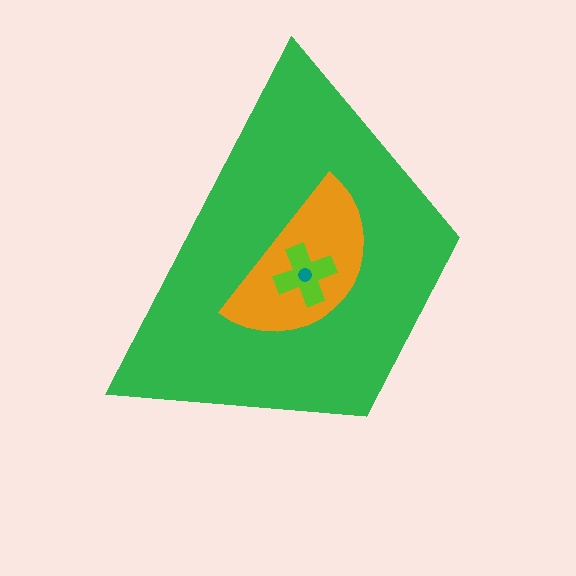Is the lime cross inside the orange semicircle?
Yes.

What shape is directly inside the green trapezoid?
The orange semicircle.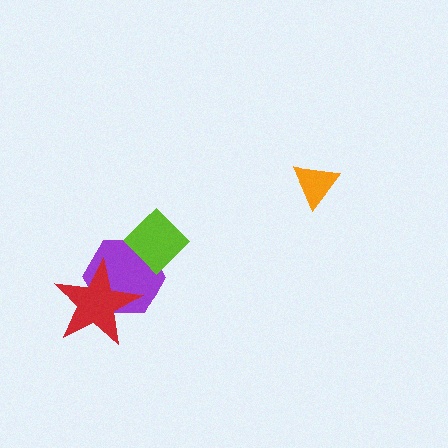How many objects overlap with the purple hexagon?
2 objects overlap with the purple hexagon.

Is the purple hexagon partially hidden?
Yes, it is partially covered by another shape.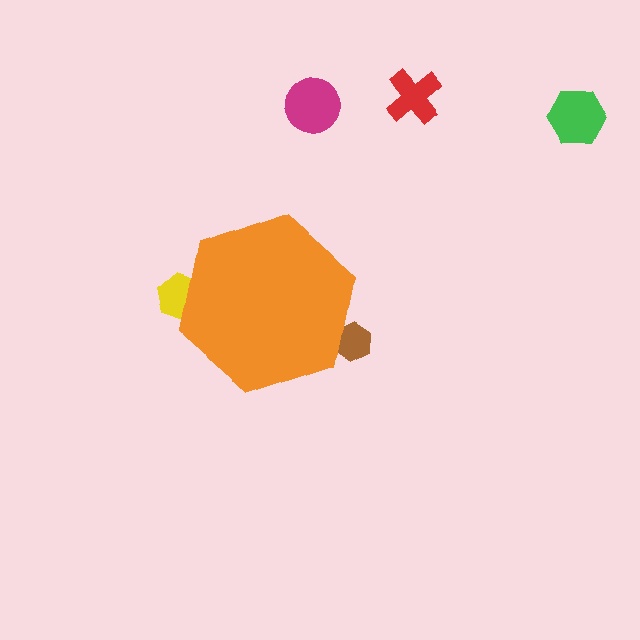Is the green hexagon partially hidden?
No, the green hexagon is fully visible.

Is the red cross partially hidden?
No, the red cross is fully visible.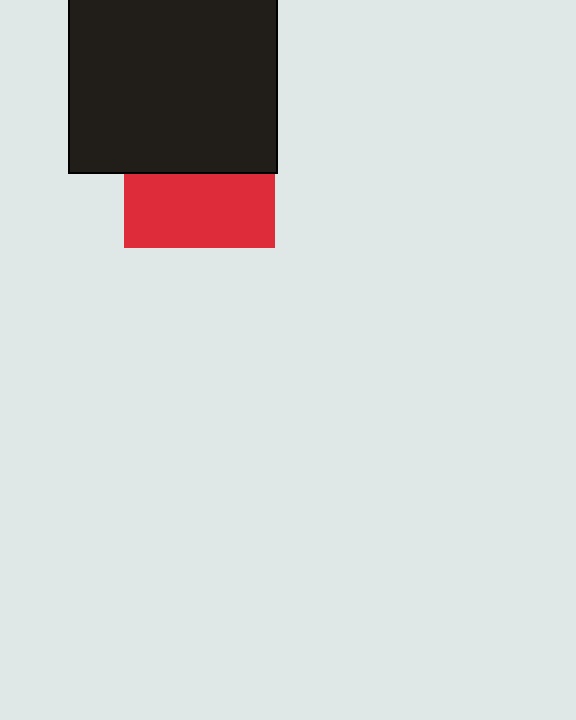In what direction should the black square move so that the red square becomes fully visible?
The black square should move up. That is the shortest direction to clear the overlap and leave the red square fully visible.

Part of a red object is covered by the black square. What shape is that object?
It is a square.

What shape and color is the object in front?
The object in front is a black square.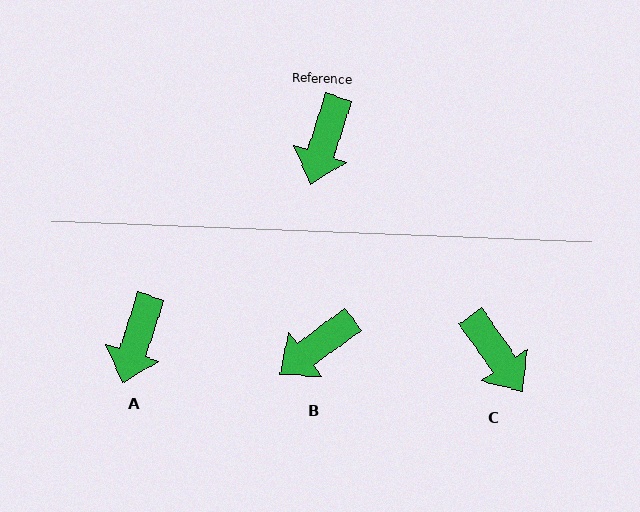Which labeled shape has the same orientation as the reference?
A.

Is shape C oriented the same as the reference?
No, it is off by about 53 degrees.